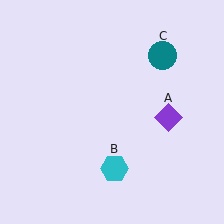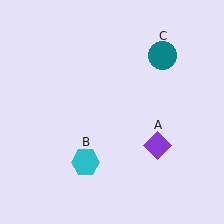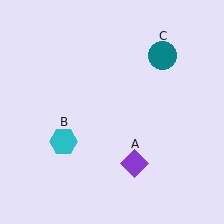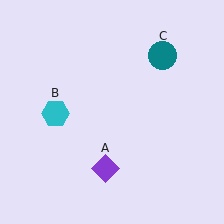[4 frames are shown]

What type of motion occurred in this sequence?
The purple diamond (object A), cyan hexagon (object B) rotated clockwise around the center of the scene.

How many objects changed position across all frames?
2 objects changed position: purple diamond (object A), cyan hexagon (object B).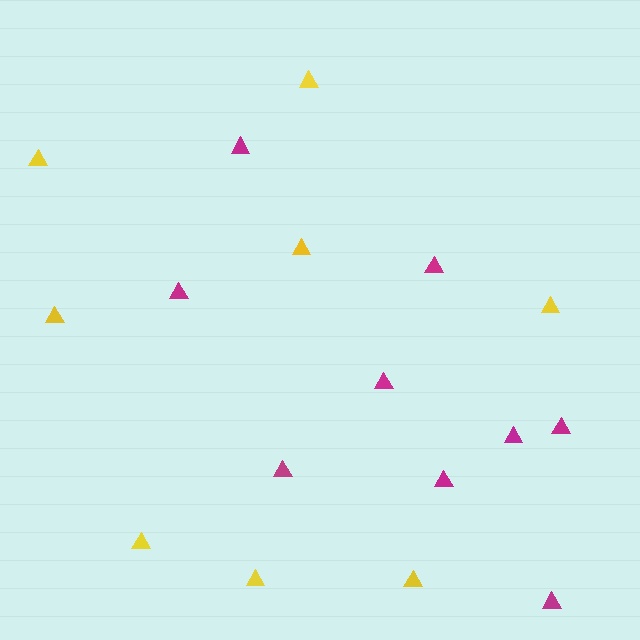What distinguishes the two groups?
There are 2 groups: one group of yellow triangles (8) and one group of magenta triangles (9).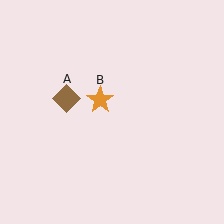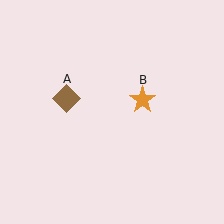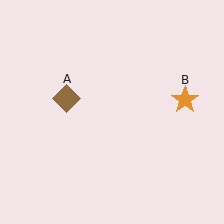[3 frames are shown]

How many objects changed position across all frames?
1 object changed position: orange star (object B).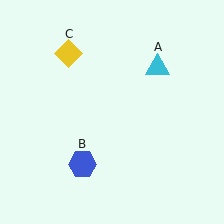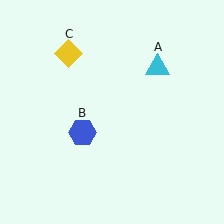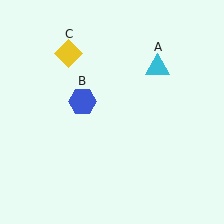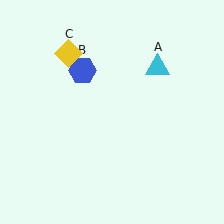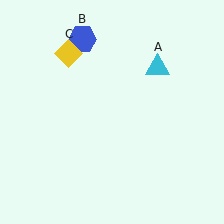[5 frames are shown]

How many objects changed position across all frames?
1 object changed position: blue hexagon (object B).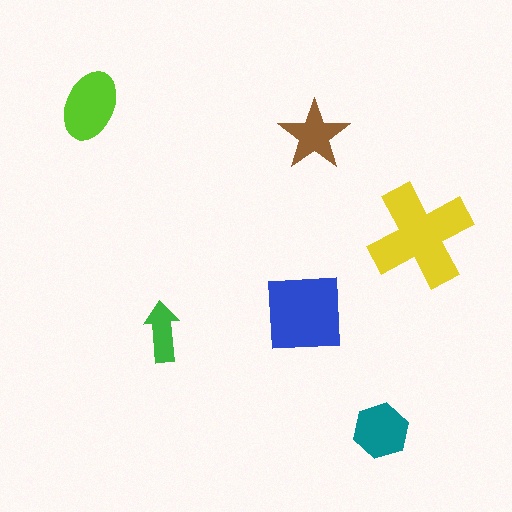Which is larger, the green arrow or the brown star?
The brown star.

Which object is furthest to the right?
The yellow cross is rightmost.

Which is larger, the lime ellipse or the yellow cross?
The yellow cross.